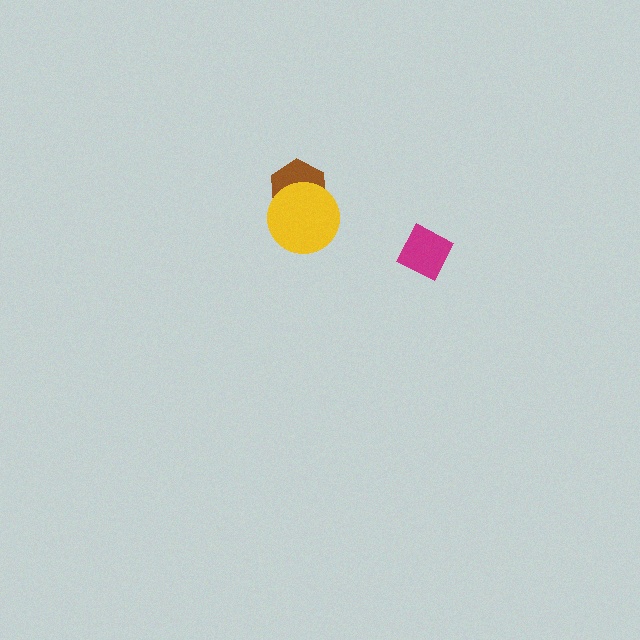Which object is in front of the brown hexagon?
The yellow circle is in front of the brown hexagon.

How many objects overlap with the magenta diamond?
0 objects overlap with the magenta diamond.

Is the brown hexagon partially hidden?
Yes, it is partially covered by another shape.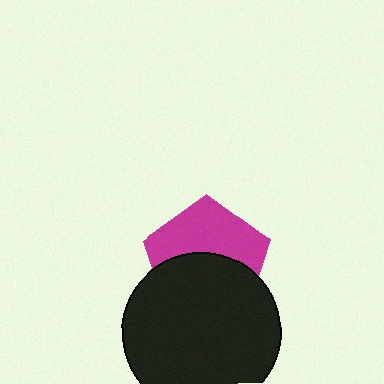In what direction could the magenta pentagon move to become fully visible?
The magenta pentagon could move up. That would shift it out from behind the black circle entirely.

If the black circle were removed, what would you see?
You would see the complete magenta pentagon.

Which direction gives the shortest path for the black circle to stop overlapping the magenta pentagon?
Moving down gives the shortest separation.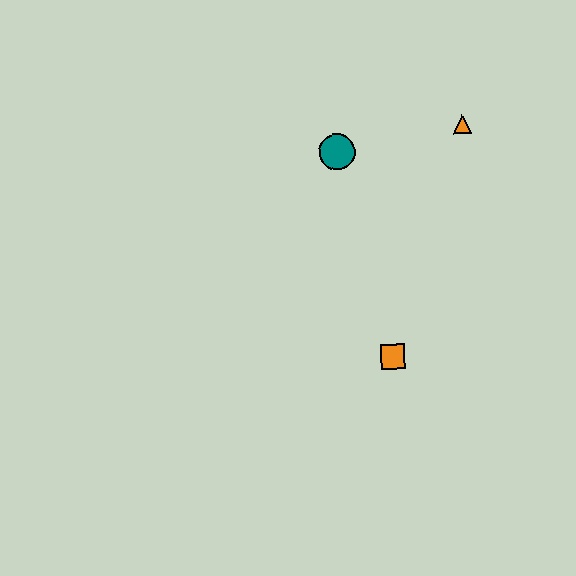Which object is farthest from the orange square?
The orange triangle is farthest from the orange square.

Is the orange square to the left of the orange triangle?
Yes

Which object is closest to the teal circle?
The orange triangle is closest to the teal circle.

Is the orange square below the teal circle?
Yes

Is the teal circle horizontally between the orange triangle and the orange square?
No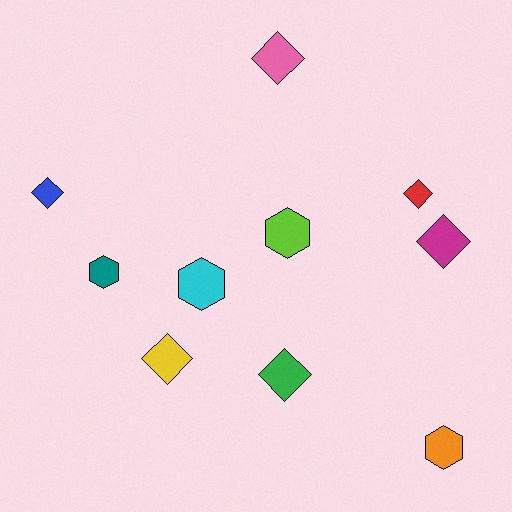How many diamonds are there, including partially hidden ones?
There are 6 diamonds.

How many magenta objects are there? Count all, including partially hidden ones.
There is 1 magenta object.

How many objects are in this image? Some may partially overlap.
There are 10 objects.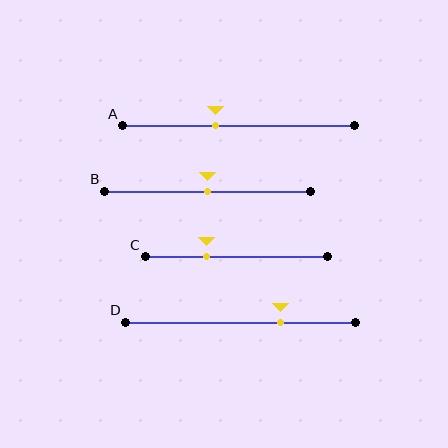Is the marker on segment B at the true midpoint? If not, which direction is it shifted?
Yes, the marker on segment B is at the true midpoint.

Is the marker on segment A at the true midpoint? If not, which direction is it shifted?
No, the marker on segment A is shifted to the left by about 10% of the segment length.